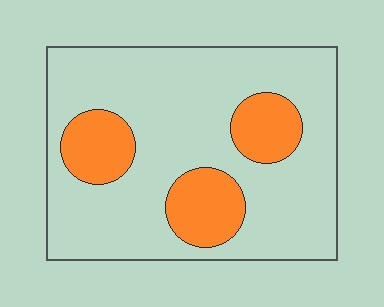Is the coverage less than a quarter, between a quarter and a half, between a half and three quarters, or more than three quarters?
Less than a quarter.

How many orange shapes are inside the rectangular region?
3.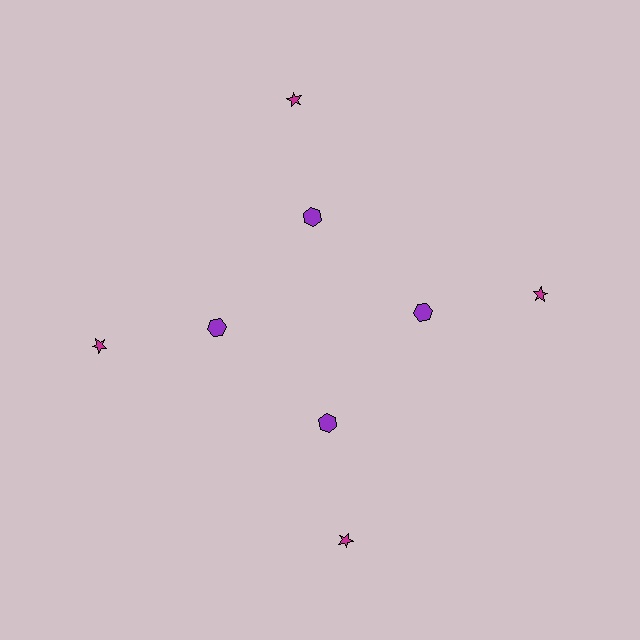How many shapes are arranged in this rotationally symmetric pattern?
There are 8 shapes, arranged in 4 groups of 2.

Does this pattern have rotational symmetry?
Yes, this pattern has 4-fold rotational symmetry. It looks the same after rotating 90 degrees around the center.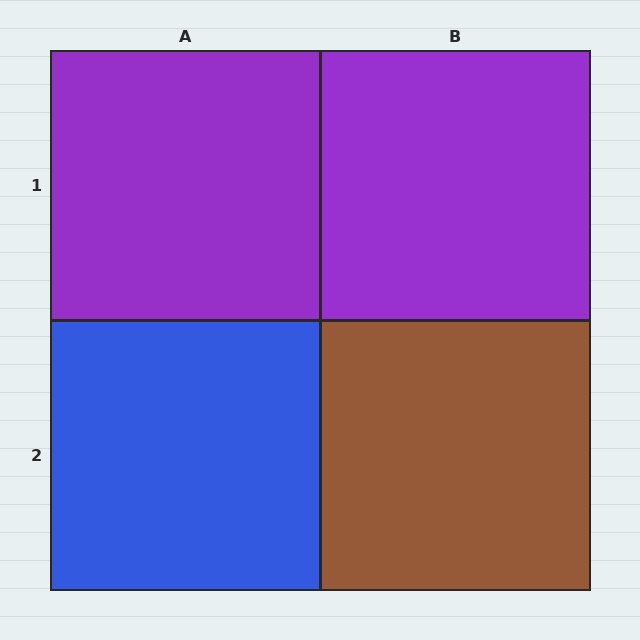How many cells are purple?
2 cells are purple.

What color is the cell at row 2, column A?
Blue.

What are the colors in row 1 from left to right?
Purple, purple.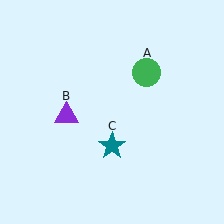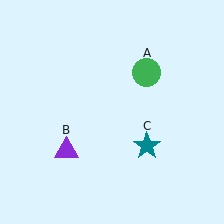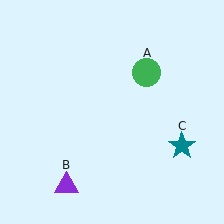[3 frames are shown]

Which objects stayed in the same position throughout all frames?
Green circle (object A) remained stationary.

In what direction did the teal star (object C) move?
The teal star (object C) moved right.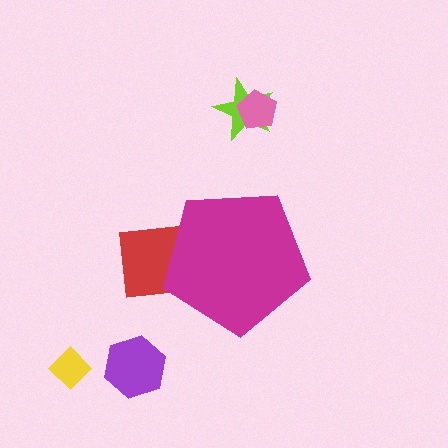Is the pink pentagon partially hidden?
No, the pink pentagon is fully visible.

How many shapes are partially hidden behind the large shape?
1 shape is partially hidden.